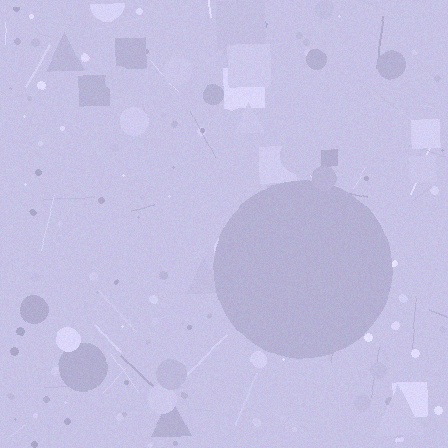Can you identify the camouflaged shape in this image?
The camouflaged shape is a circle.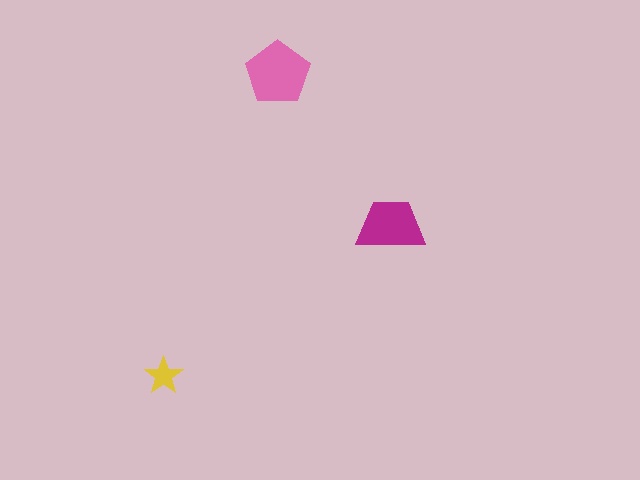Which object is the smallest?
The yellow star.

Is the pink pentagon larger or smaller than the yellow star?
Larger.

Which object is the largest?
The pink pentagon.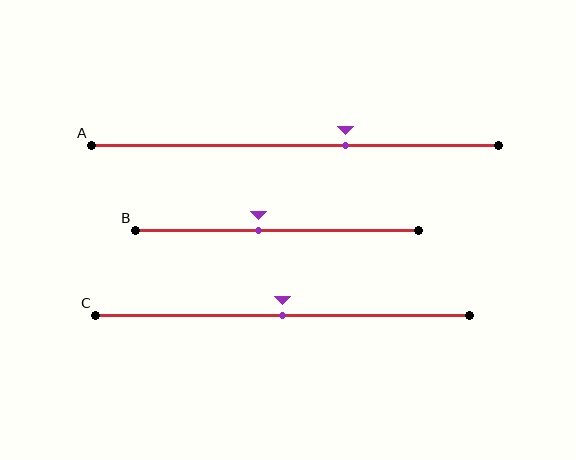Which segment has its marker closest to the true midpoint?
Segment C has its marker closest to the true midpoint.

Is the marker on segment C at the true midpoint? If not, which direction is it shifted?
Yes, the marker on segment C is at the true midpoint.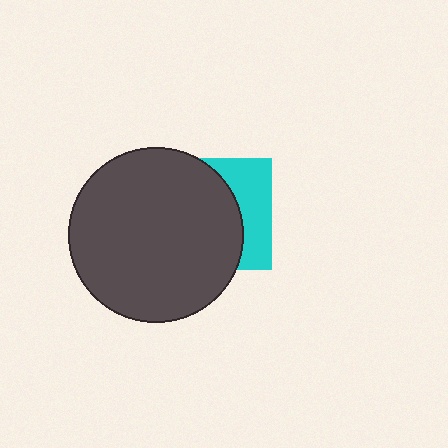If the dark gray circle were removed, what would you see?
You would see the complete cyan square.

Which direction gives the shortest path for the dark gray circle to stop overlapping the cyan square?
Moving left gives the shortest separation.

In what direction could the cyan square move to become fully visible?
The cyan square could move right. That would shift it out from behind the dark gray circle entirely.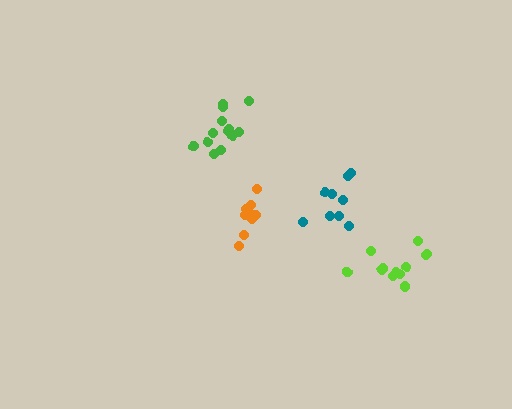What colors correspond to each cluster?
The clusters are colored: lime, green, orange, teal.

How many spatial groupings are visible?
There are 4 spatial groupings.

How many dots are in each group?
Group 1: 12 dots, Group 2: 13 dots, Group 3: 9 dots, Group 4: 9 dots (43 total).